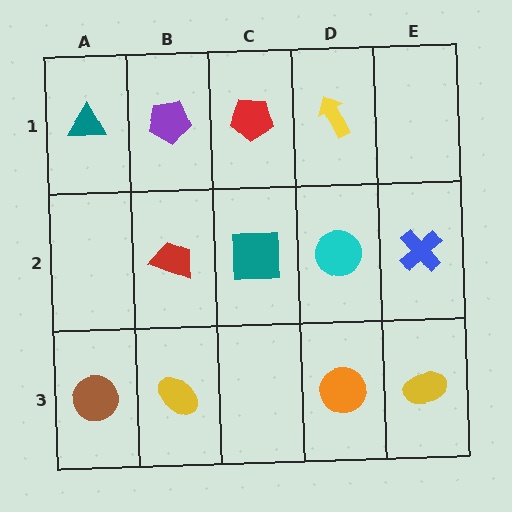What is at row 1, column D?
A yellow arrow.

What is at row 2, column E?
A blue cross.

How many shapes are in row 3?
4 shapes.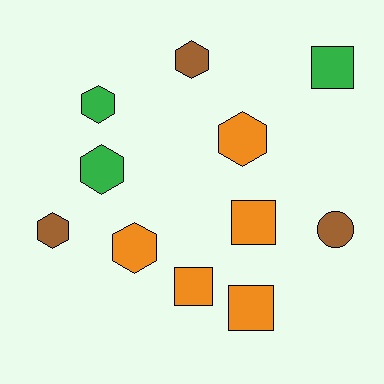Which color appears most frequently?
Orange, with 5 objects.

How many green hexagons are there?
There are 2 green hexagons.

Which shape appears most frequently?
Hexagon, with 6 objects.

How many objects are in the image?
There are 11 objects.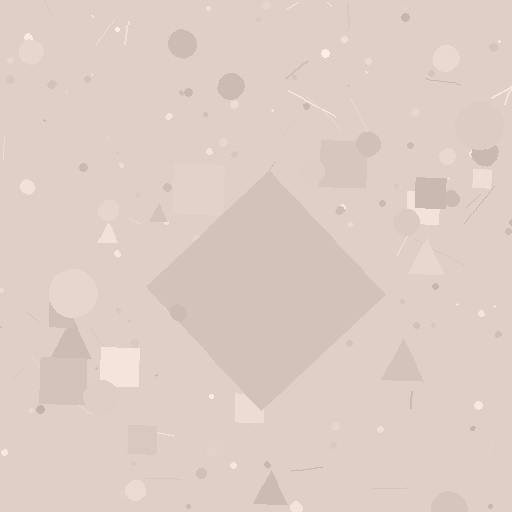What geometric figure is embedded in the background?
A diamond is embedded in the background.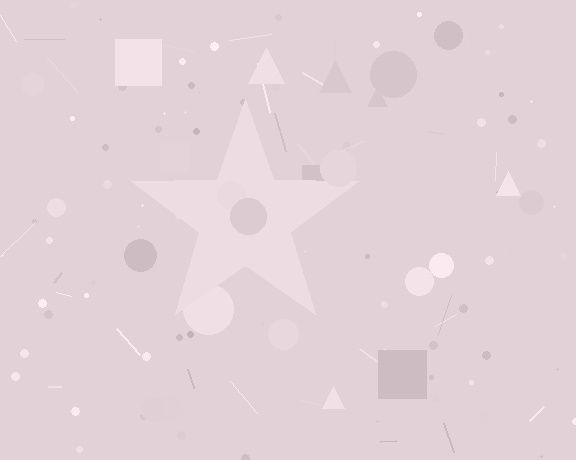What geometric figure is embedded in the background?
A star is embedded in the background.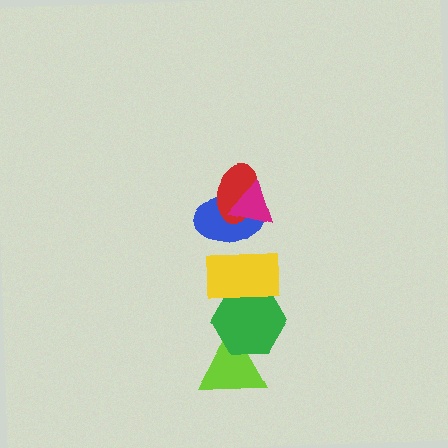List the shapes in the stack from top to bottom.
From top to bottom: the magenta triangle, the red ellipse, the blue ellipse, the yellow rectangle, the green hexagon, the lime triangle.